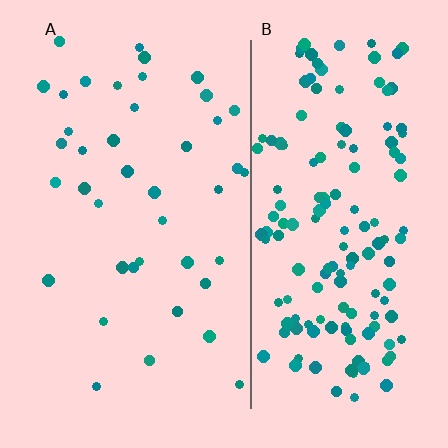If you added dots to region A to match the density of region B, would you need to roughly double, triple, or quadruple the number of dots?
Approximately quadruple.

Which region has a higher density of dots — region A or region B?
B (the right).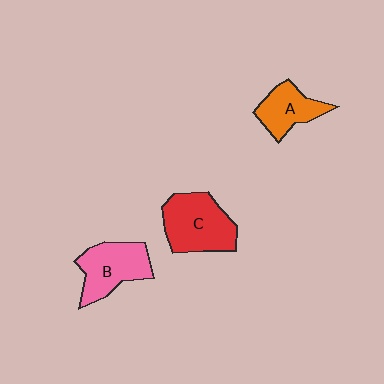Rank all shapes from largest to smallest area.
From largest to smallest: C (red), B (pink), A (orange).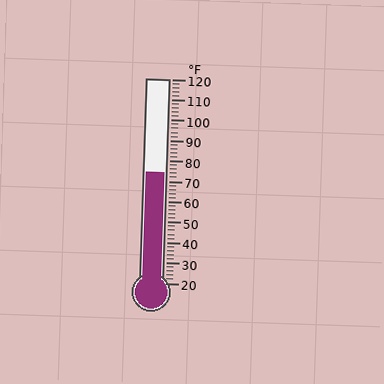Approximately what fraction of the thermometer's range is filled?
The thermometer is filled to approximately 55% of its range.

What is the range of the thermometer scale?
The thermometer scale ranges from 20°F to 120°F.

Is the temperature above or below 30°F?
The temperature is above 30°F.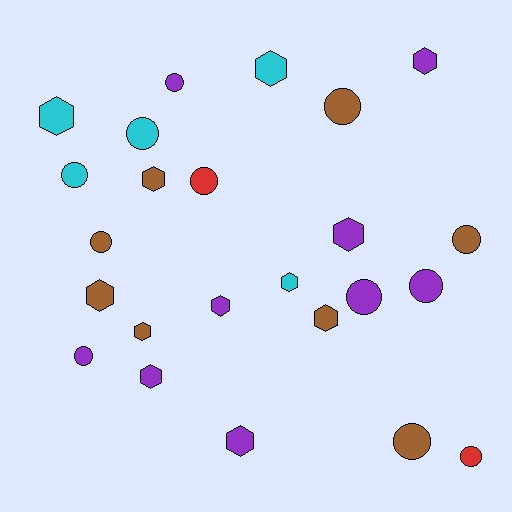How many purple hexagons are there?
There are 5 purple hexagons.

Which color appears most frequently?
Purple, with 9 objects.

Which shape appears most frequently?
Hexagon, with 12 objects.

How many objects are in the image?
There are 24 objects.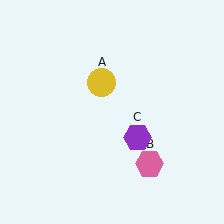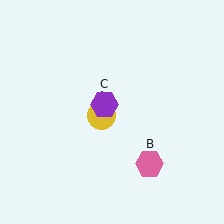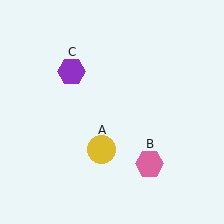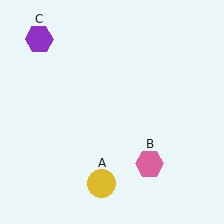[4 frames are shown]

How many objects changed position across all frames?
2 objects changed position: yellow circle (object A), purple hexagon (object C).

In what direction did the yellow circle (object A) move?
The yellow circle (object A) moved down.